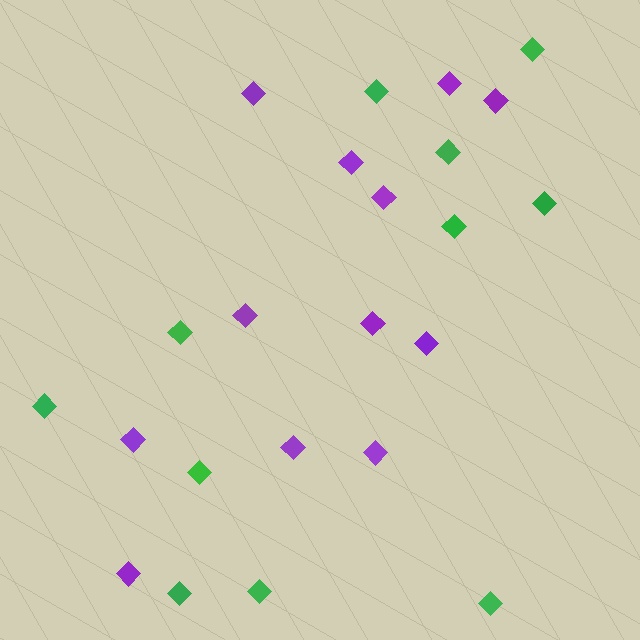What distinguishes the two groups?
There are 2 groups: one group of purple diamonds (12) and one group of green diamonds (11).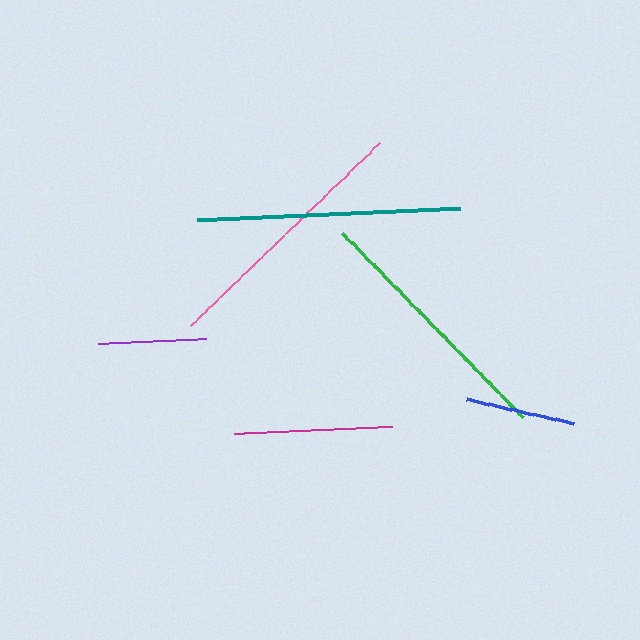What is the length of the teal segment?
The teal segment is approximately 263 pixels long.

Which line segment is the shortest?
The purple line is the shortest at approximately 108 pixels.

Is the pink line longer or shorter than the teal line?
The teal line is longer than the pink line.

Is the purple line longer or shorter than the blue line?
The blue line is longer than the purple line.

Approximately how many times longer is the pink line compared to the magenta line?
The pink line is approximately 1.7 times the length of the magenta line.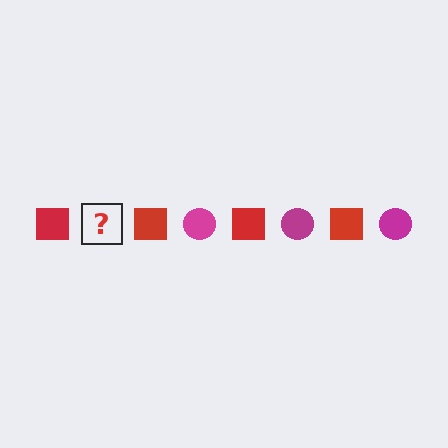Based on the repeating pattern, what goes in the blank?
The blank should be a magenta circle.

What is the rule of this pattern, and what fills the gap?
The rule is that the pattern alternates between red square and magenta circle. The gap should be filled with a magenta circle.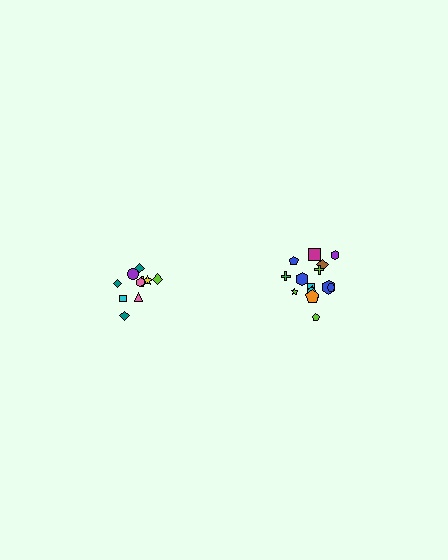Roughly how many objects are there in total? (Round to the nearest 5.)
Roughly 25 objects in total.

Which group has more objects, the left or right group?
The right group.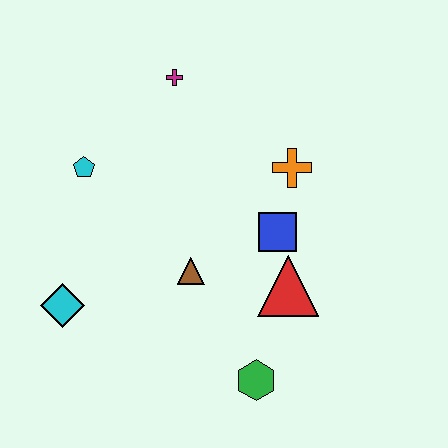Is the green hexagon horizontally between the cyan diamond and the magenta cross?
No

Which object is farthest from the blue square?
The cyan diamond is farthest from the blue square.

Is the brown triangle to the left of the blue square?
Yes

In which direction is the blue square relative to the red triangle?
The blue square is above the red triangle.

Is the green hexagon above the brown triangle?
No